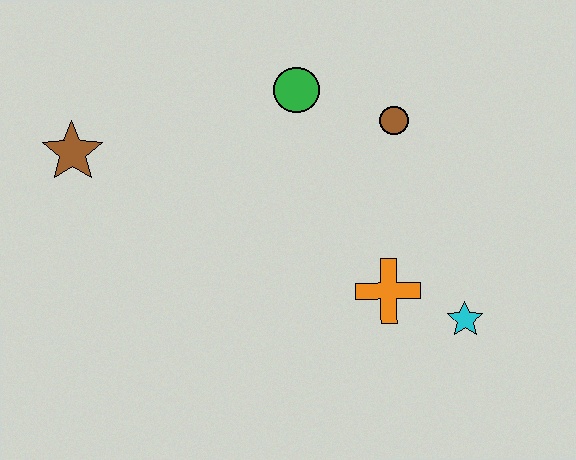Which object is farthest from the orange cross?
The brown star is farthest from the orange cross.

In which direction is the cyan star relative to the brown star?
The cyan star is to the right of the brown star.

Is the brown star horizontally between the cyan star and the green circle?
No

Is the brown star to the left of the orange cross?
Yes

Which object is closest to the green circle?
The brown circle is closest to the green circle.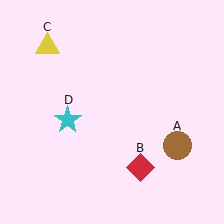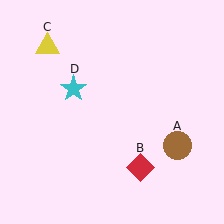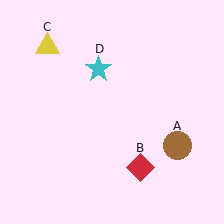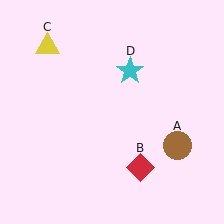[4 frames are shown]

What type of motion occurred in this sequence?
The cyan star (object D) rotated clockwise around the center of the scene.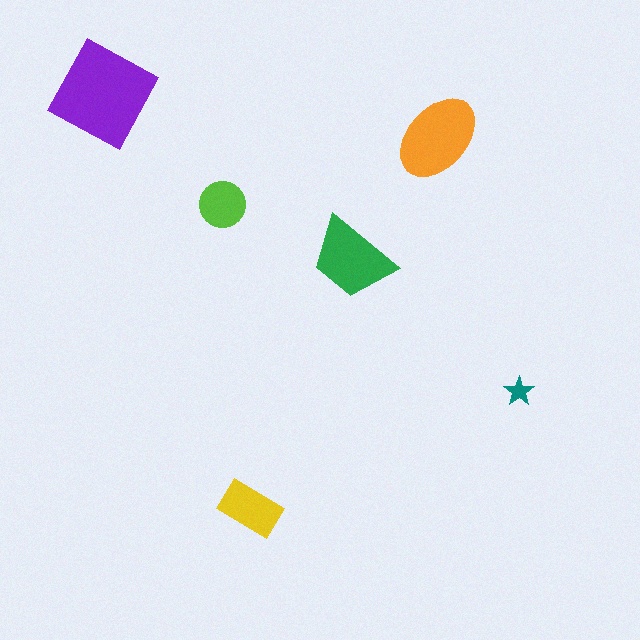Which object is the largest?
The purple square.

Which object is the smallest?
The teal star.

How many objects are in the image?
There are 6 objects in the image.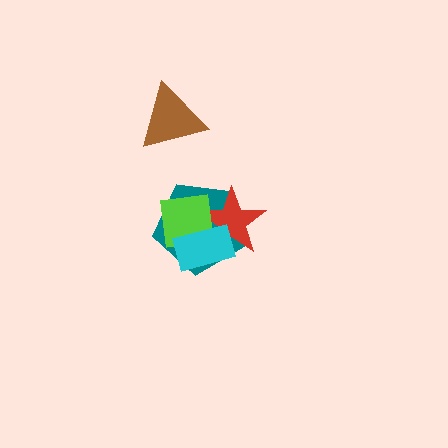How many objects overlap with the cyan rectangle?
3 objects overlap with the cyan rectangle.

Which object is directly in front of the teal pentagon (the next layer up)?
The red star is directly in front of the teal pentagon.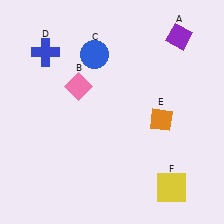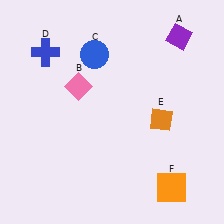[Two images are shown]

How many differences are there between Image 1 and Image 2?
There is 1 difference between the two images.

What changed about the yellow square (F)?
In Image 1, F is yellow. In Image 2, it changed to orange.